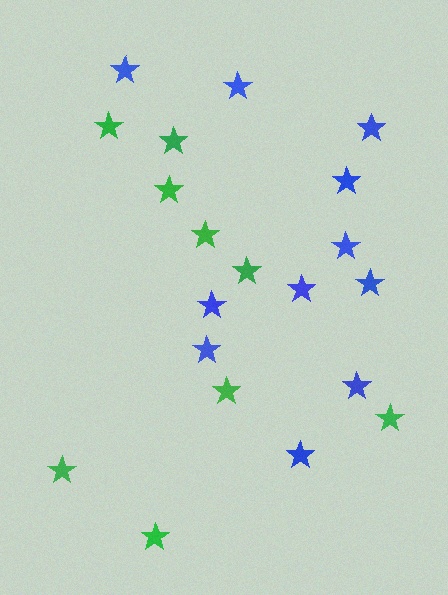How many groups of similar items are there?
There are 2 groups: one group of blue stars (11) and one group of green stars (9).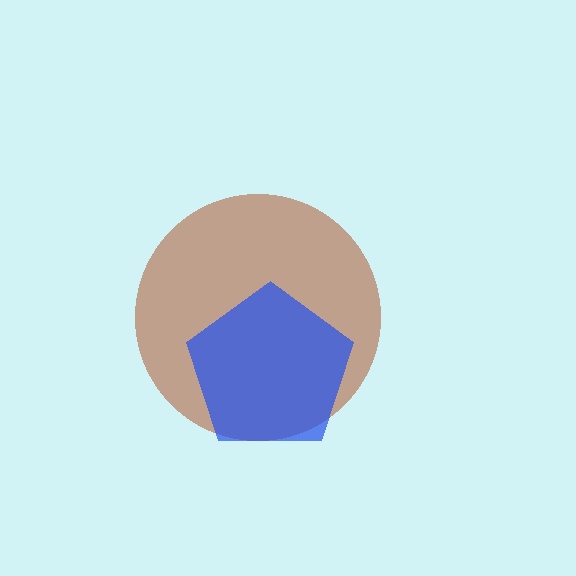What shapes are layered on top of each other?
The layered shapes are: a brown circle, a blue pentagon.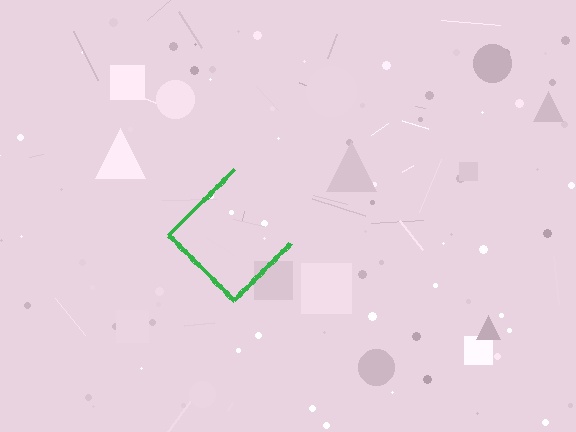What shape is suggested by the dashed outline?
The dashed outline suggests a diamond.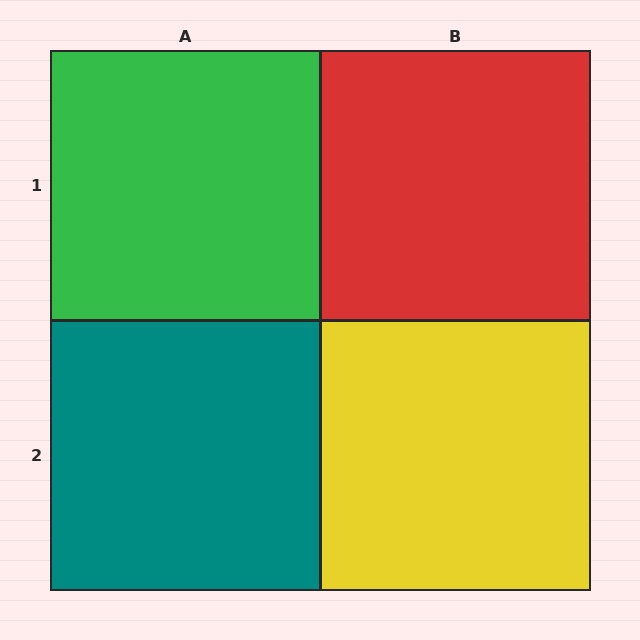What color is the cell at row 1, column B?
Red.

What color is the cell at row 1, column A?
Green.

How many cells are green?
1 cell is green.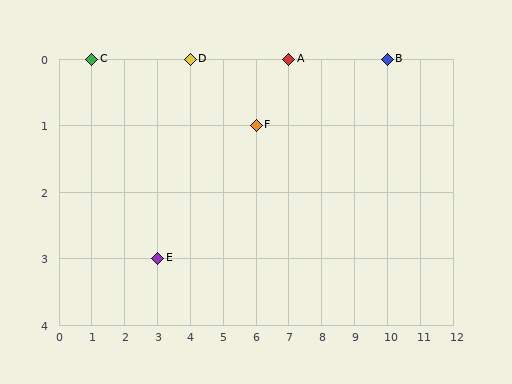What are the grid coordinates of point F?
Point F is at grid coordinates (6, 1).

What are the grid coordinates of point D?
Point D is at grid coordinates (4, 0).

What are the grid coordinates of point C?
Point C is at grid coordinates (1, 0).